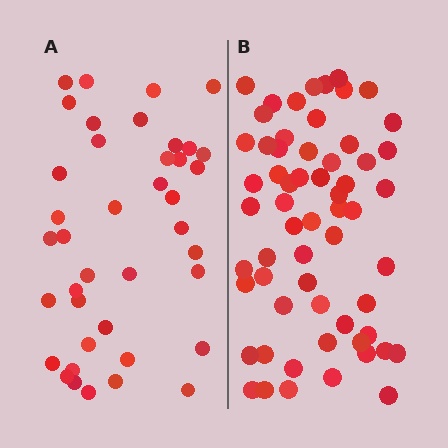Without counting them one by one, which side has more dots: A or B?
Region B (the right region) has more dots.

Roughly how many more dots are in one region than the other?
Region B has approximately 20 more dots than region A.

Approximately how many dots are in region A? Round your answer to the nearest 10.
About 40 dots.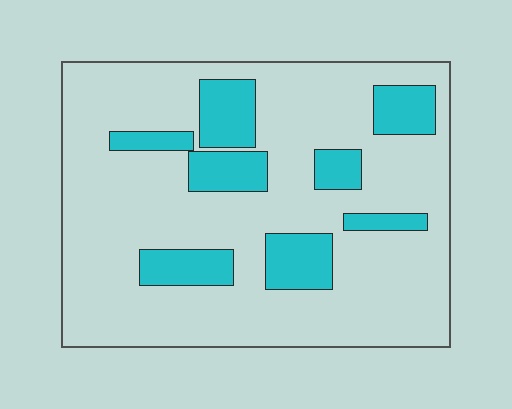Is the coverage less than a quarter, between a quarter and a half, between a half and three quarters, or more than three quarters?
Less than a quarter.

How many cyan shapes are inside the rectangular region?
8.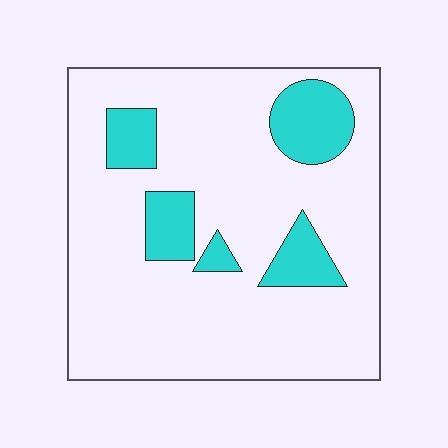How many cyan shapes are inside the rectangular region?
5.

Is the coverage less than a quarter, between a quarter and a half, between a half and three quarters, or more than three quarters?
Less than a quarter.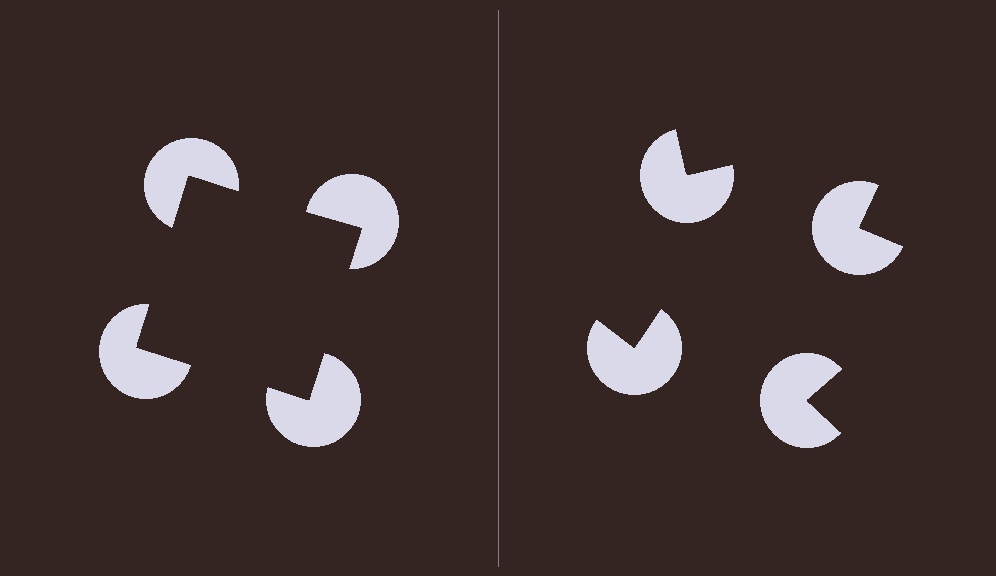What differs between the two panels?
The pac-man discs are positioned identically on both sides; only the wedge orientations differ. On the left they align to a square; on the right they are misaligned.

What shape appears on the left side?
An illusory square.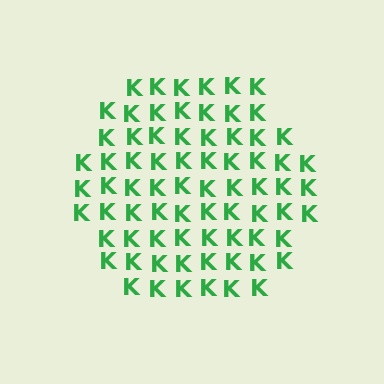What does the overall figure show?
The overall figure shows a hexagon.